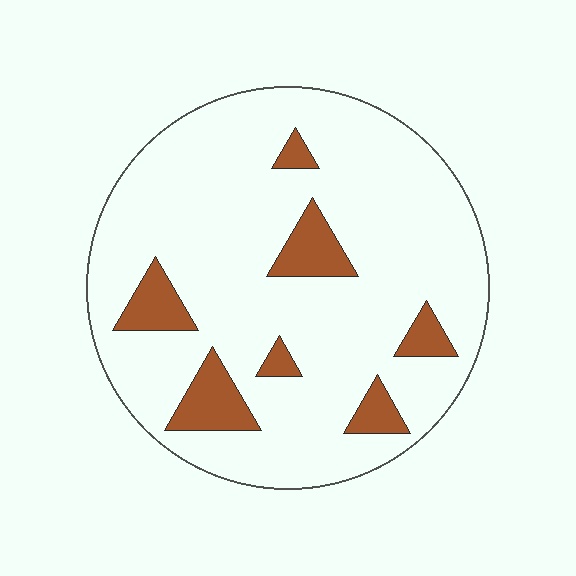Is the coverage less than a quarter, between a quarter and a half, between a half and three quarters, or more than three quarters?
Less than a quarter.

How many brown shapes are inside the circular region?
7.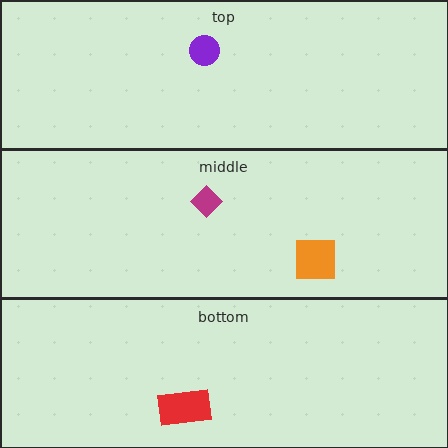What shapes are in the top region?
The purple circle.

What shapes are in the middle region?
The magenta diamond, the orange square.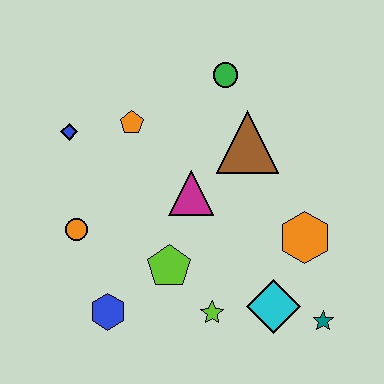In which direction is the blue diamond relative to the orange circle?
The blue diamond is above the orange circle.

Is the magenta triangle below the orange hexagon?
No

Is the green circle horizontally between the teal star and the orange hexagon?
No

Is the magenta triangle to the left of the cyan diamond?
Yes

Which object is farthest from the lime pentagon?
The green circle is farthest from the lime pentagon.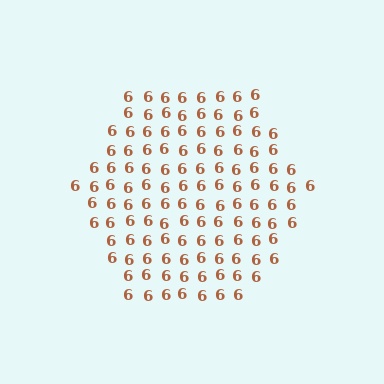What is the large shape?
The large shape is a hexagon.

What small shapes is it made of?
It is made of small digit 6's.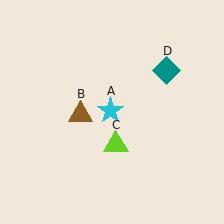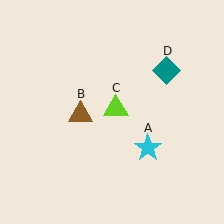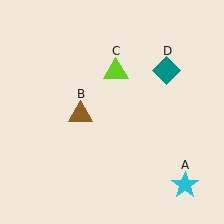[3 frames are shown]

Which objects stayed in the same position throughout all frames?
Brown triangle (object B) and teal diamond (object D) remained stationary.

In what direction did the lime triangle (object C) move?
The lime triangle (object C) moved up.